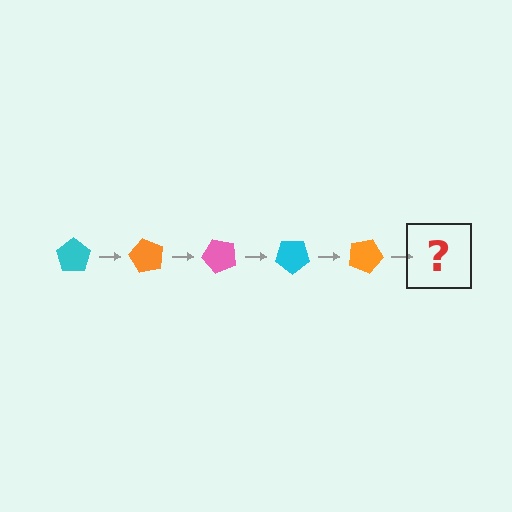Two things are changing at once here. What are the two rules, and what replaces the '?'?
The two rules are that it rotates 60 degrees each step and the color cycles through cyan, orange, and pink. The '?' should be a pink pentagon, rotated 300 degrees from the start.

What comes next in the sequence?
The next element should be a pink pentagon, rotated 300 degrees from the start.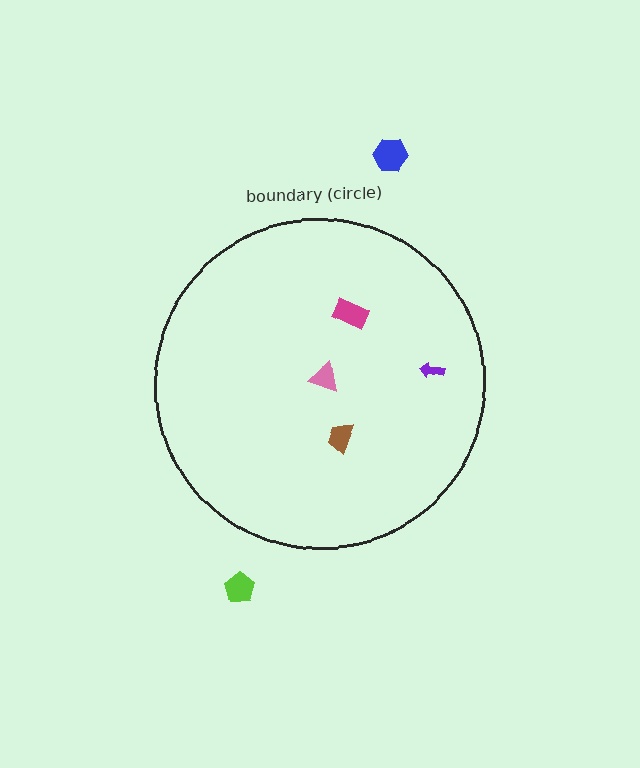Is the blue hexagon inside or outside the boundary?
Outside.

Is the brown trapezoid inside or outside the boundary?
Inside.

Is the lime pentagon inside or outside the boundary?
Outside.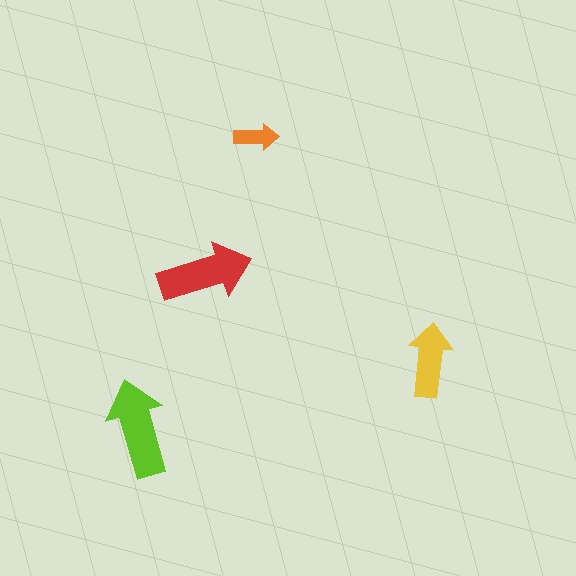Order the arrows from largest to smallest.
the lime one, the red one, the yellow one, the orange one.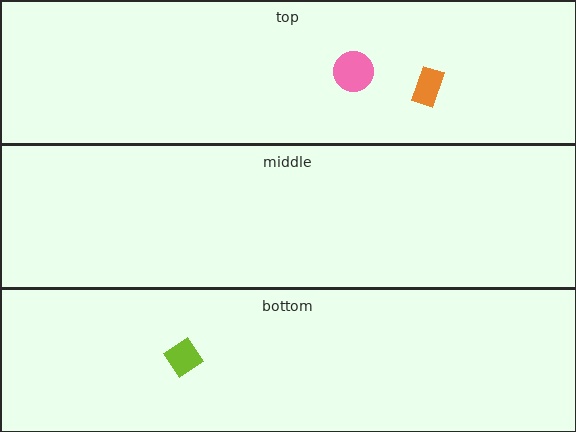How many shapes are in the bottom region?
1.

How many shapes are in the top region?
2.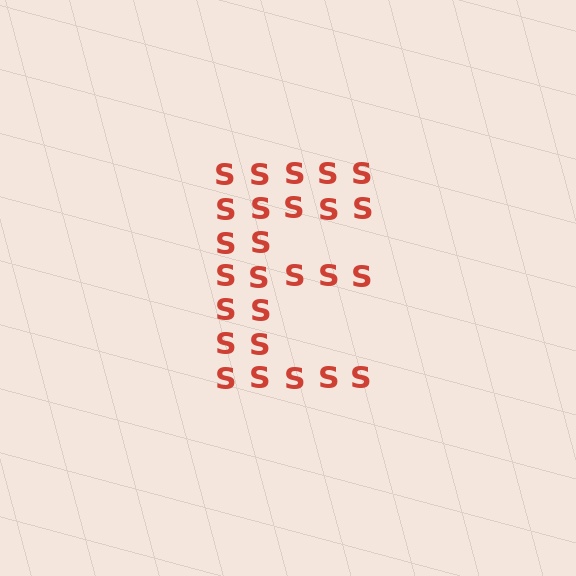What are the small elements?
The small elements are letter S's.